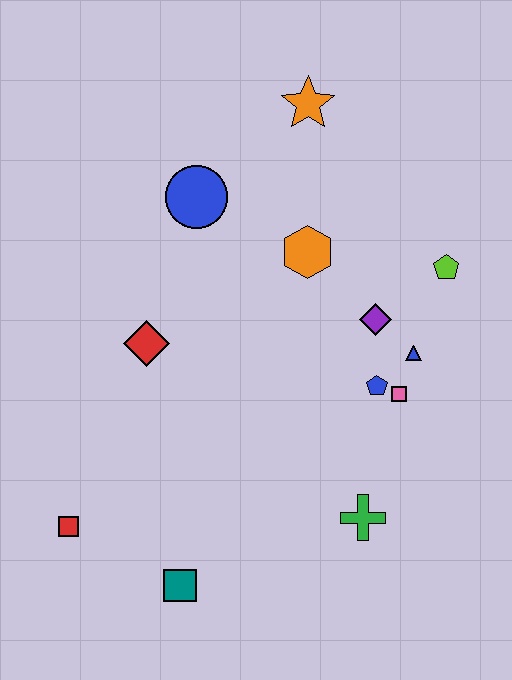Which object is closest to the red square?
The teal square is closest to the red square.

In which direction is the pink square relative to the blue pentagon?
The pink square is to the right of the blue pentagon.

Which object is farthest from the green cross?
The orange star is farthest from the green cross.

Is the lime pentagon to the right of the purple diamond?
Yes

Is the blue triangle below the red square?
No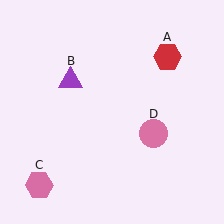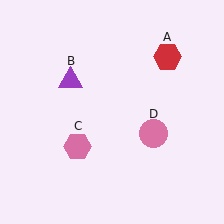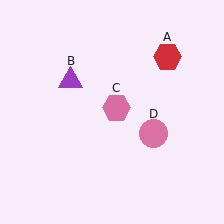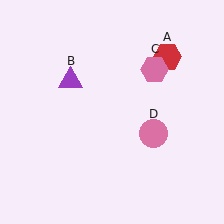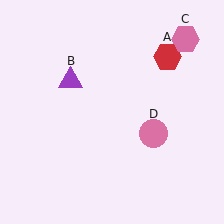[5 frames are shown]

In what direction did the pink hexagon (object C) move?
The pink hexagon (object C) moved up and to the right.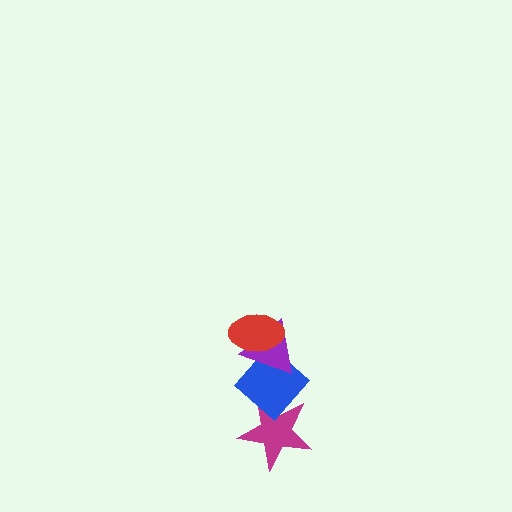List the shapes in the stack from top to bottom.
From top to bottom: the red ellipse, the purple triangle, the blue diamond, the magenta star.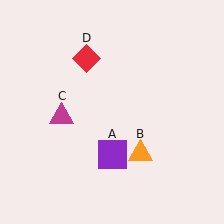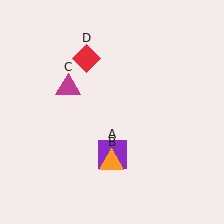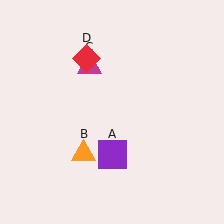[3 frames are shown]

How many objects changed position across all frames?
2 objects changed position: orange triangle (object B), magenta triangle (object C).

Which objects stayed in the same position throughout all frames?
Purple square (object A) and red diamond (object D) remained stationary.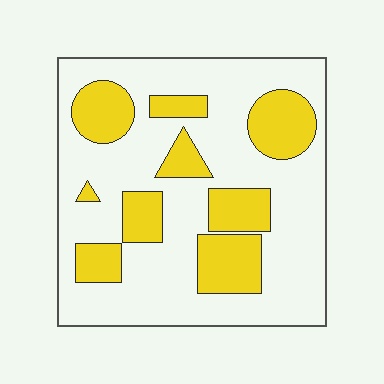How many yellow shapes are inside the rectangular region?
9.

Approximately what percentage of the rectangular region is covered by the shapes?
Approximately 30%.